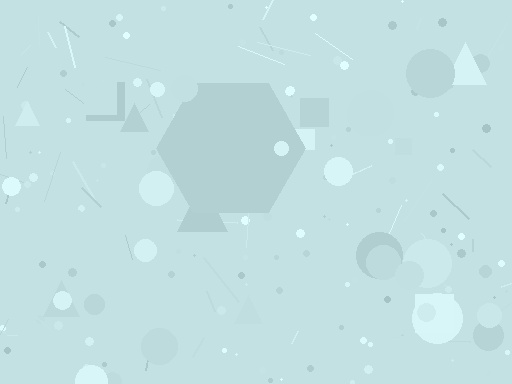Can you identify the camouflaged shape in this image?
The camouflaged shape is a hexagon.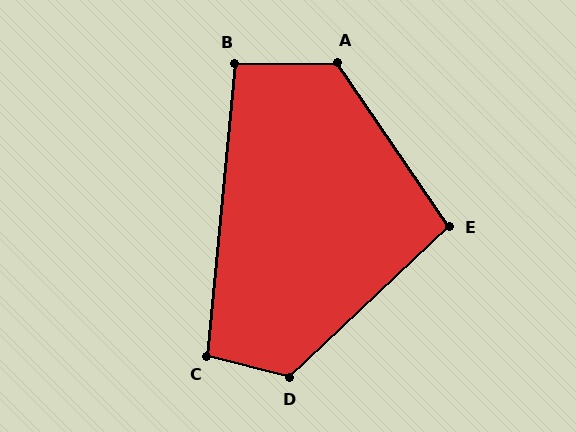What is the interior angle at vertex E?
Approximately 99 degrees (obtuse).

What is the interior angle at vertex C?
Approximately 100 degrees (obtuse).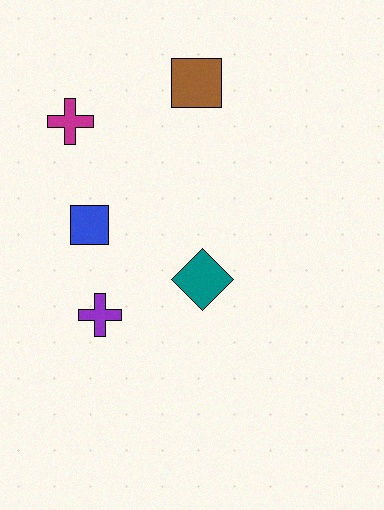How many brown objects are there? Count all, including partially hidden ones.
There is 1 brown object.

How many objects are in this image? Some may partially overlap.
There are 5 objects.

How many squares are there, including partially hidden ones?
There are 2 squares.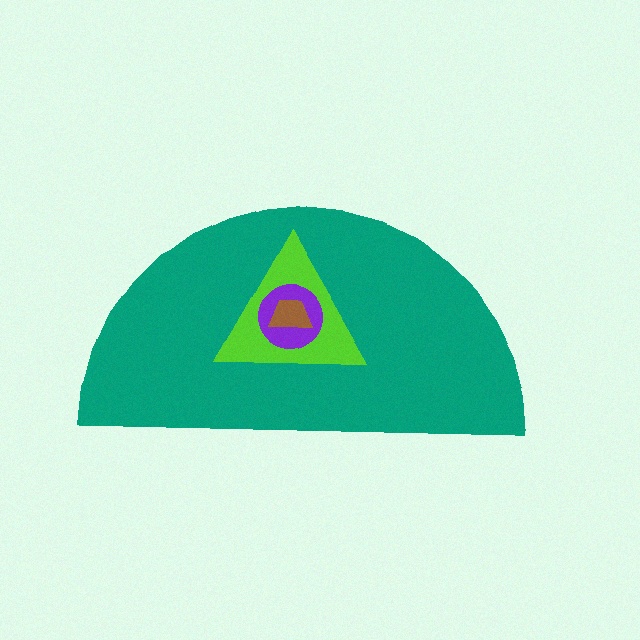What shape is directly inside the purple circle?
The brown trapezoid.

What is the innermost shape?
The brown trapezoid.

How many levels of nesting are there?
4.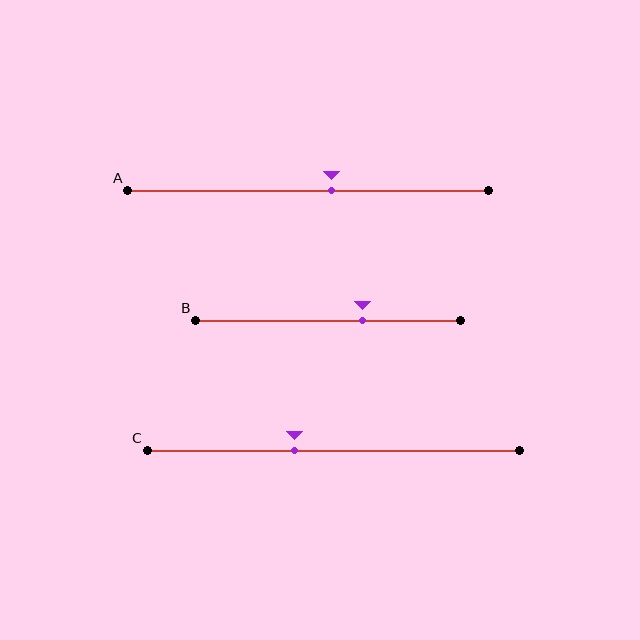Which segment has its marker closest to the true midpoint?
Segment A has its marker closest to the true midpoint.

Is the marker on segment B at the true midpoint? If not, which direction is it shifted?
No, the marker on segment B is shifted to the right by about 13% of the segment length.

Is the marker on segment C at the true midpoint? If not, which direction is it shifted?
No, the marker on segment C is shifted to the left by about 10% of the segment length.